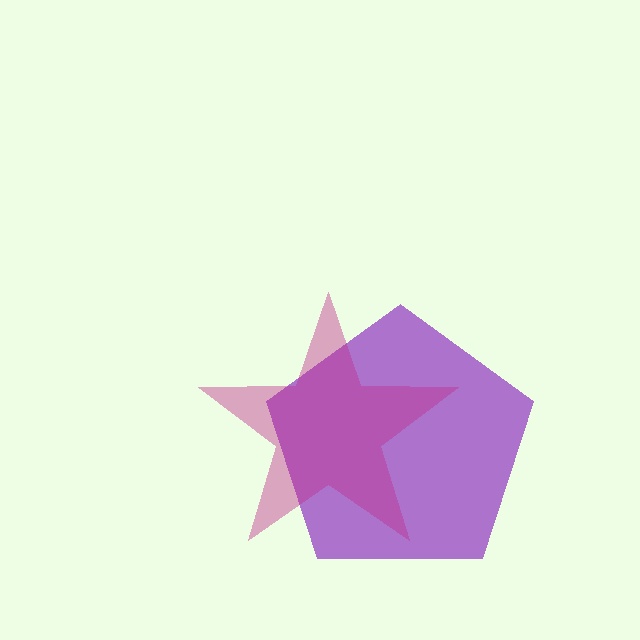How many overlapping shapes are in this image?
There are 2 overlapping shapes in the image.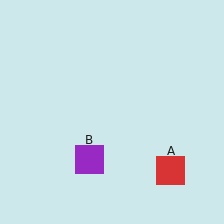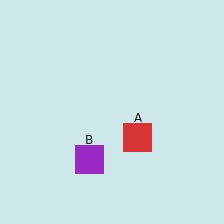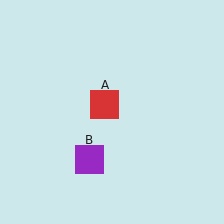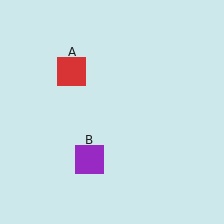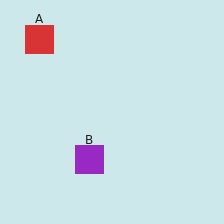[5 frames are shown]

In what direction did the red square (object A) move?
The red square (object A) moved up and to the left.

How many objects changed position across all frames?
1 object changed position: red square (object A).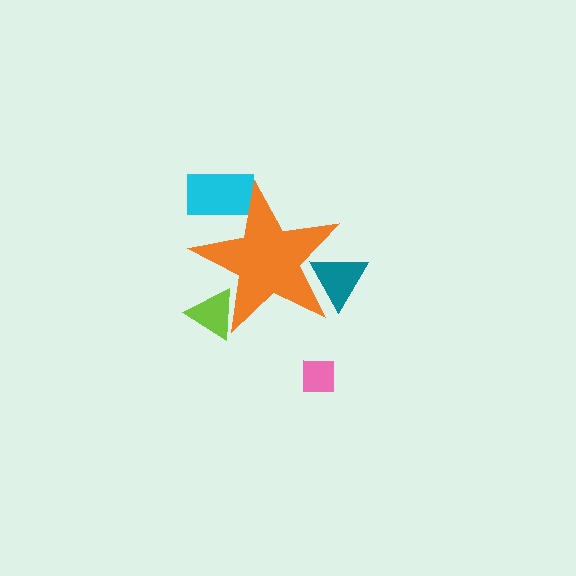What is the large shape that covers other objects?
An orange star.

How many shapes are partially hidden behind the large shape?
3 shapes are partially hidden.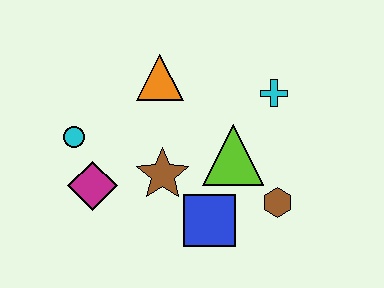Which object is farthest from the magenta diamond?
The cyan cross is farthest from the magenta diamond.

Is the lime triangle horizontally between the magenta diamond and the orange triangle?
No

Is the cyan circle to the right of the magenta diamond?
No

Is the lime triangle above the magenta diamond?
Yes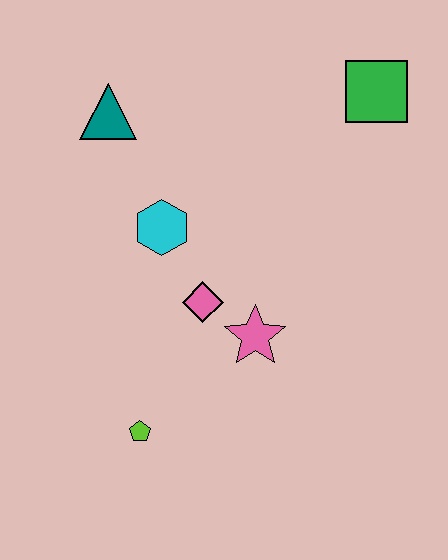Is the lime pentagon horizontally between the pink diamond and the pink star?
No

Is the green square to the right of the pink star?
Yes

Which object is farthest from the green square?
The lime pentagon is farthest from the green square.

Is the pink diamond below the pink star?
No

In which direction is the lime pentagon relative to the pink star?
The lime pentagon is to the left of the pink star.